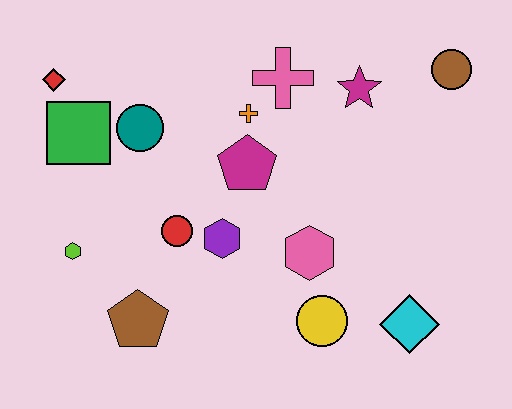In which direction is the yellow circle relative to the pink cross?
The yellow circle is below the pink cross.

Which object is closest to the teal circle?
The green square is closest to the teal circle.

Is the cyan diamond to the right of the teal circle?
Yes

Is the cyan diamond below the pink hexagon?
Yes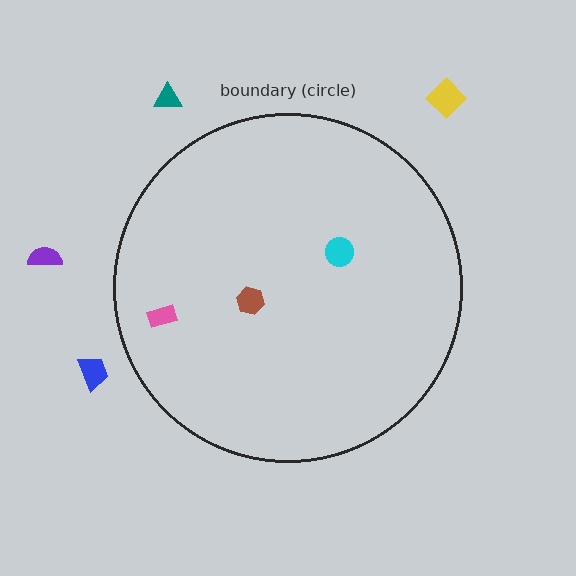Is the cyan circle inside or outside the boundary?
Inside.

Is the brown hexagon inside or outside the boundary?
Inside.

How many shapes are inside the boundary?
3 inside, 4 outside.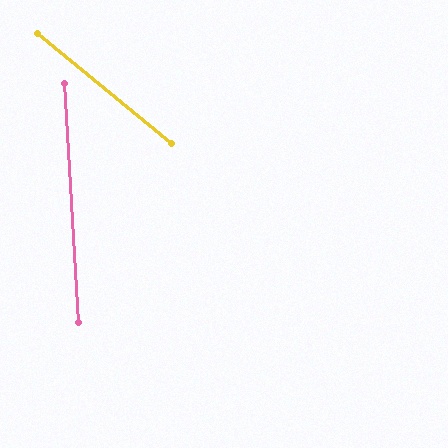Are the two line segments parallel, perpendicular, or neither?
Neither parallel nor perpendicular — they differ by about 47°.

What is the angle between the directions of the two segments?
Approximately 47 degrees.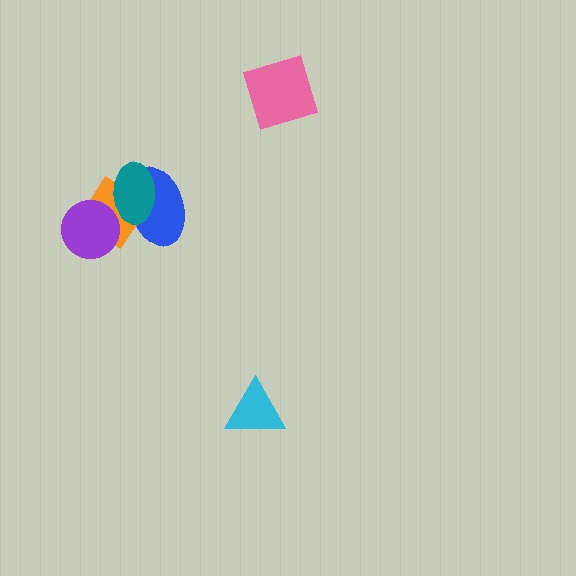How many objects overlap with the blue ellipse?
2 objects overlap with the blue ellipse.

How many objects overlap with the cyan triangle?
0 objects overlap with the cyan triangle.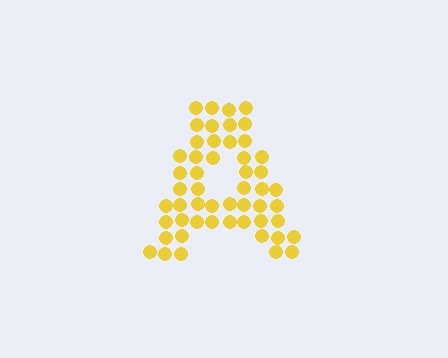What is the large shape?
The large shape is the letter A.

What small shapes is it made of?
It is made of small circles.